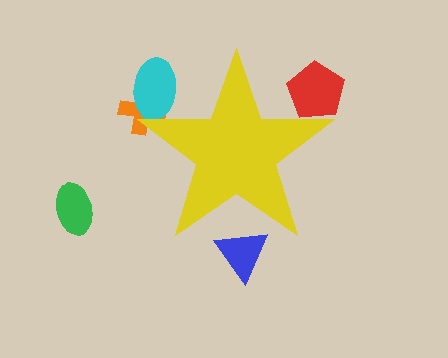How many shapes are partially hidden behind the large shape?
4 shapes are partially hidden.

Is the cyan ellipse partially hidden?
Yes, the cyan ellipse is partially hidden behind the yellow star.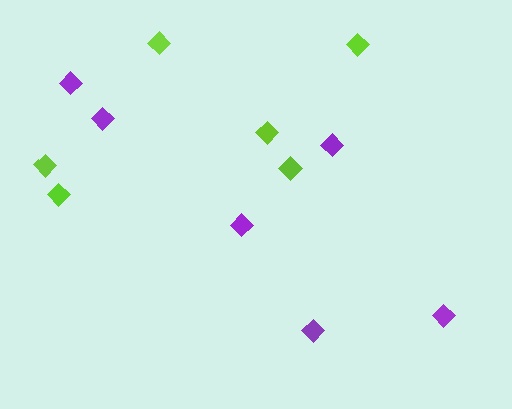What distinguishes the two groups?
There are 2 groups: one group of lime diamonds (6) and one group of purple diamonds (6).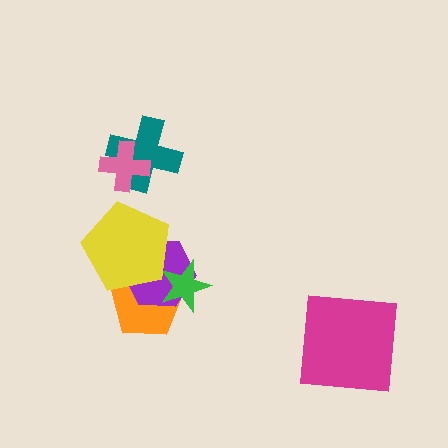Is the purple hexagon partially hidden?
Yes, it is partially covered by another shape.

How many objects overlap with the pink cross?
1 object overlaps with the pink cross.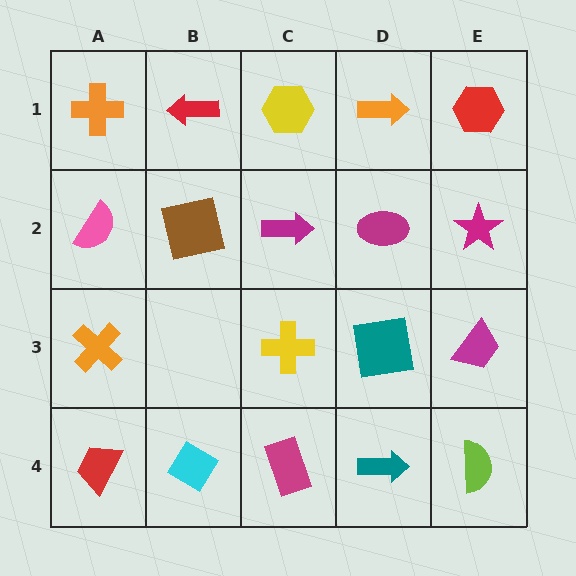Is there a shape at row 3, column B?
No, that cell is empty.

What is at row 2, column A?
A pink semicircle.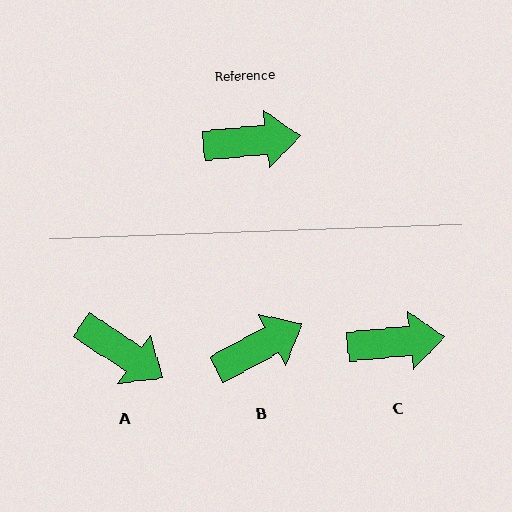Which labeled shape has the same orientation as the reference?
C.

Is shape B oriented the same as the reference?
No, it is off by about 22 degrees.